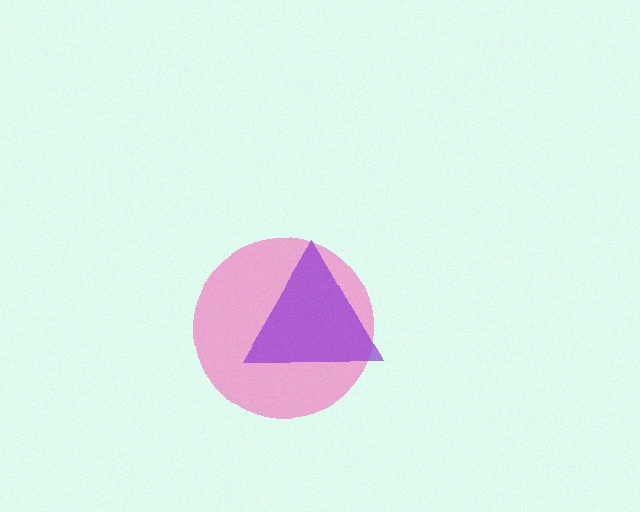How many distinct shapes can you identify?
There are 2 distinct shapes: a pink circle, a purple triangle.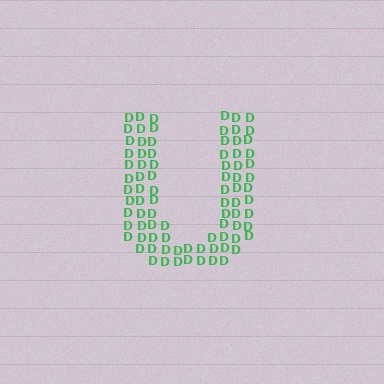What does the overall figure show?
The overall figure shows the letter U.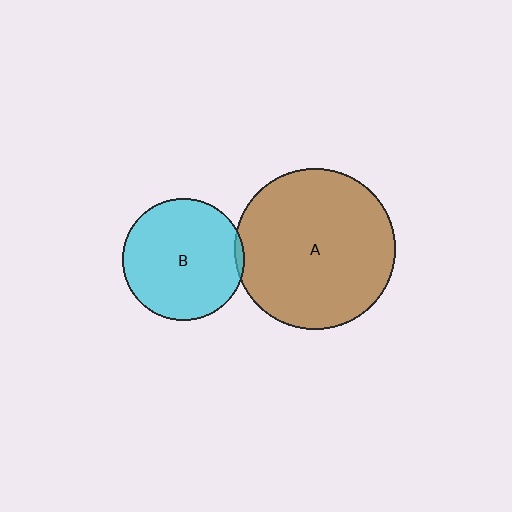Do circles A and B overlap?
Yes.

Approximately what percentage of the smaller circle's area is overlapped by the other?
Approximately 5%.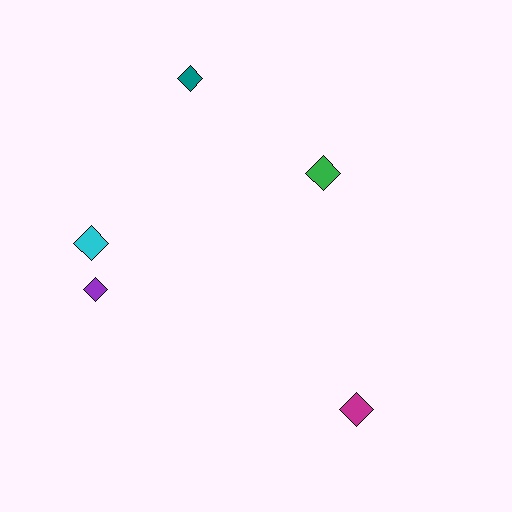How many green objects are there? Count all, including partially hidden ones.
There is 1 green object.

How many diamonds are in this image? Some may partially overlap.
There are 5 diamonds.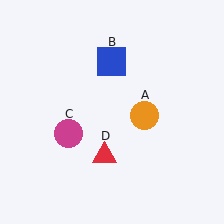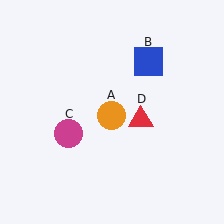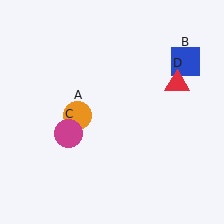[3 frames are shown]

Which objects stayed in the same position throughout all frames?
Magenta circle (object C) remained stationary.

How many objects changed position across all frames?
3 objects changed position: orange circle (object A), blue square (object B), red triangle (object D).